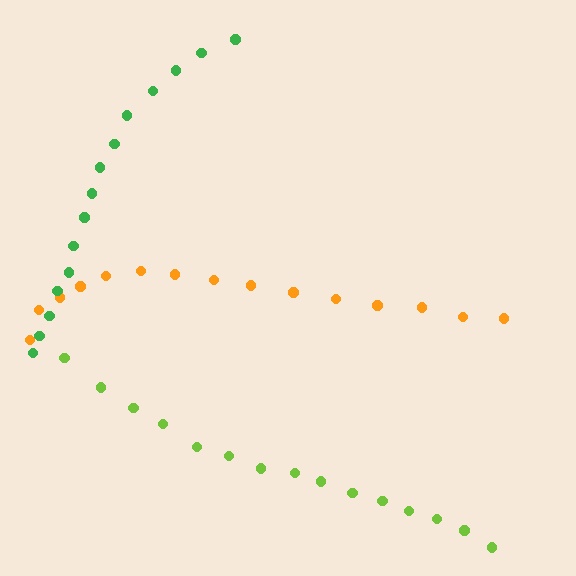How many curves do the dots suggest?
There are 3 distinct paths.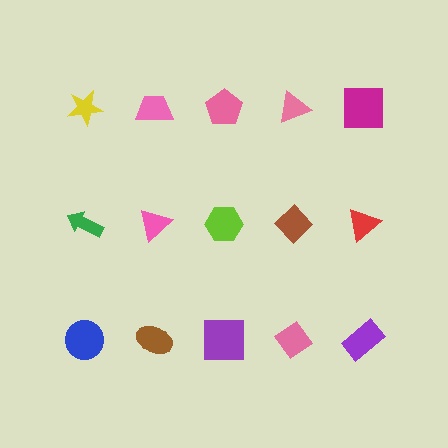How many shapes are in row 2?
5 shapes.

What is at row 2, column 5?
A red triangle.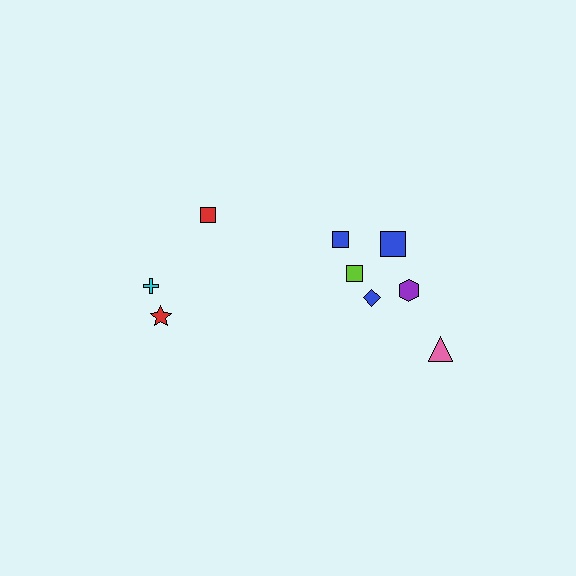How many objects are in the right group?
There are 6 objects.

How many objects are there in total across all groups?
There are 9 objects.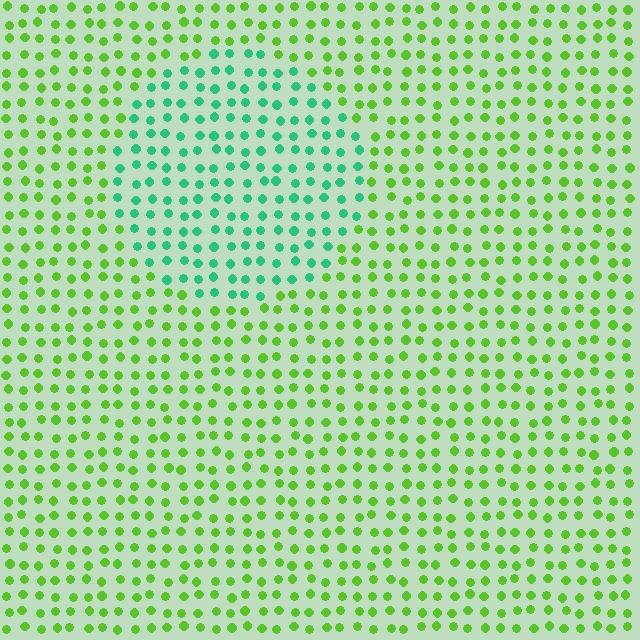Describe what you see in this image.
The image is filled with small lime elements in a uniform arrangement. A circle-shaped region is visible where the elements are tinted to a slightly different hue, forming a subtle color boundary.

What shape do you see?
I see a circle.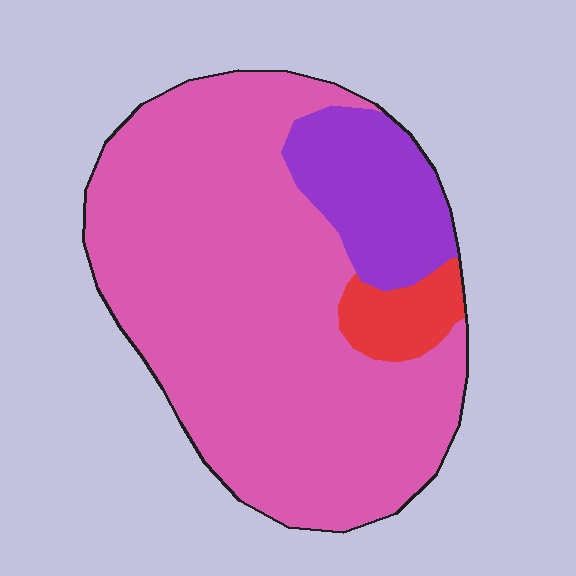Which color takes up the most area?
Pink, at roughly 80%.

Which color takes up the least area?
Red, at roughly 5%.